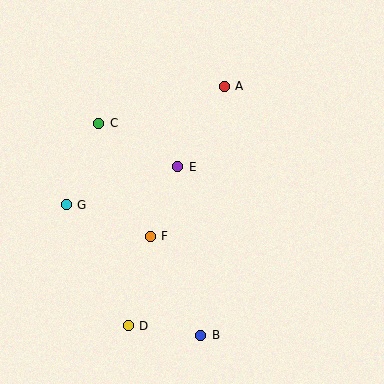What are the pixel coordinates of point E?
Point E is at (178, 167).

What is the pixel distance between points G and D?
The distance between G and D is 136 pixels.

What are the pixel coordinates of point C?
Point C is at (99, 123).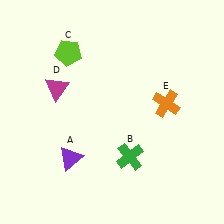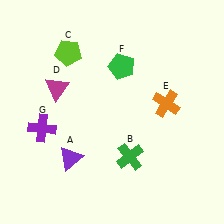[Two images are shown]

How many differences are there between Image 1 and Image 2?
There are 2 differences between the two images.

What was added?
A green pentagon (F), a purple cross (G) were added in Image 2.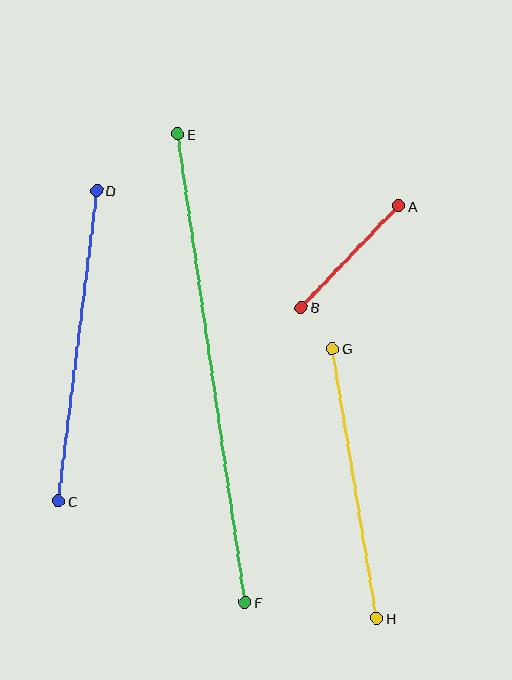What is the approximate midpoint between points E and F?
The midpoint is at approximately (211, 368) pixels.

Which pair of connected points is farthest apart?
Points E and F are farthest apart.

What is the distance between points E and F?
The distance is approximately 474 pixels.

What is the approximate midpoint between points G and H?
The midpoint is at approximately (354, 483) pixels.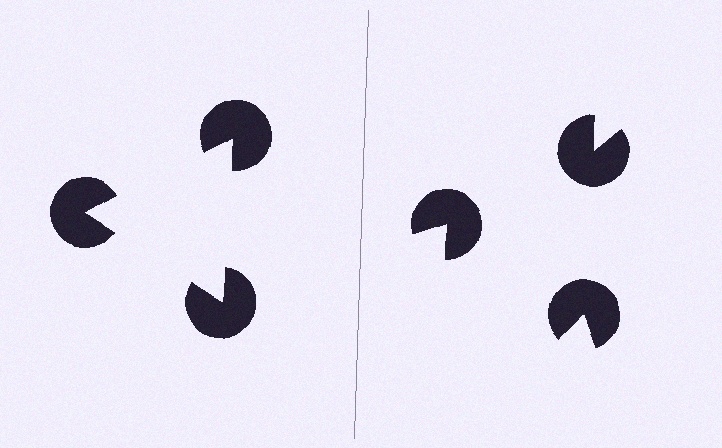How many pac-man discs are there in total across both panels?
6 — 3 on each side.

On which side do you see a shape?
An illusory triangle appears on the left side. On the right side the wedge cuts are rotated, so no coherent shape forms.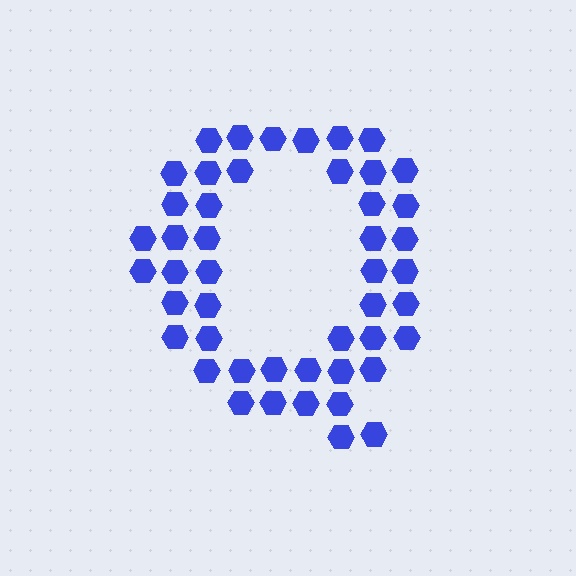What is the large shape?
The large shape is the letter Q.